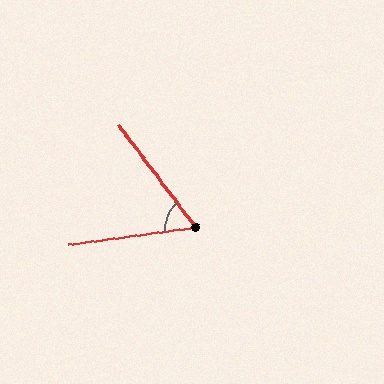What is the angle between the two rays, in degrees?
Approximately 61 degrees.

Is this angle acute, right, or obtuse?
It is acute.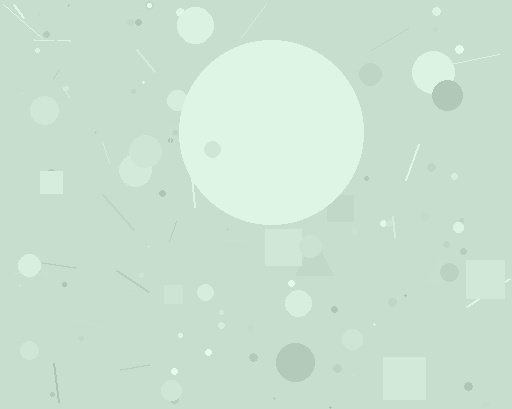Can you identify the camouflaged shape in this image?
The camouflaged shape is a circle.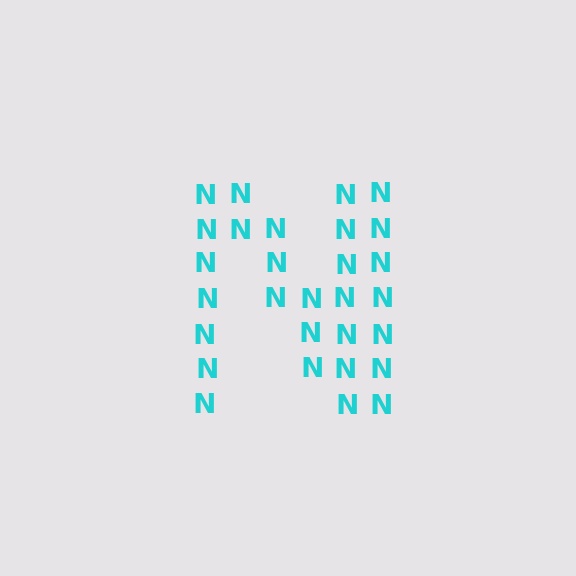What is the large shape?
The large shape is the letter N.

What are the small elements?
The small elements are letter N's.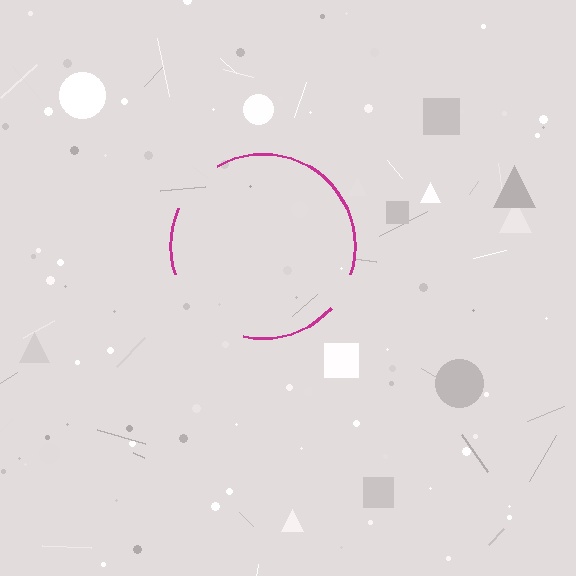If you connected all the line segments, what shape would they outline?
They would outline a circle.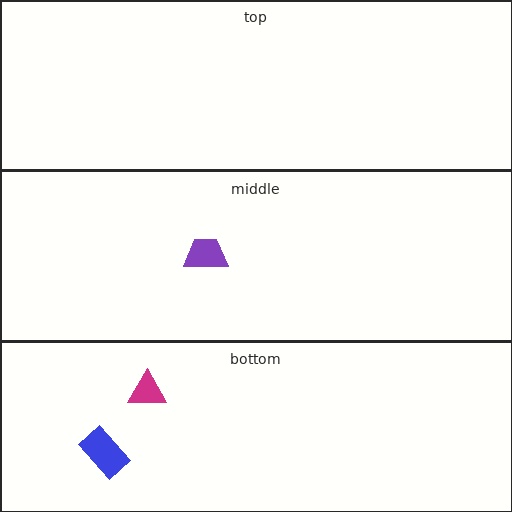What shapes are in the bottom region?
The magenta triangle, the blue rectangle.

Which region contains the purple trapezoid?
The middle region.